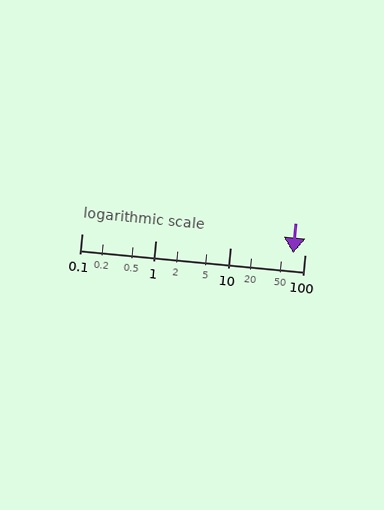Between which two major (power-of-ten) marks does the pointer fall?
The pointer is between 10 and 100.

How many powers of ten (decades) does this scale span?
The scale spans 3 decades, from 0.1 to 100.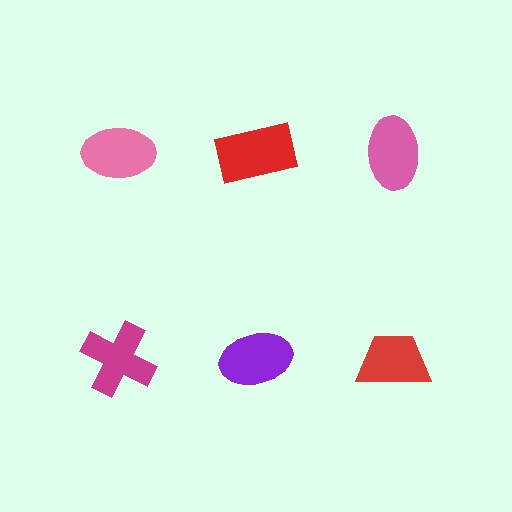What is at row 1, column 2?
A red rectangle.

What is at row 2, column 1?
A magenta cross.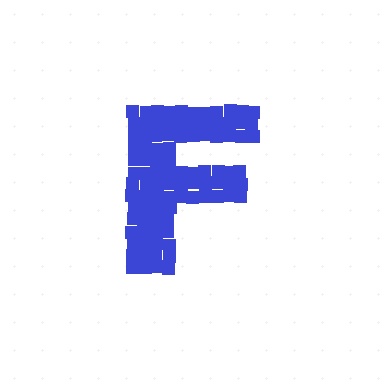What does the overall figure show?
The overall figure shows the letter F.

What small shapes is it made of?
It is made of small squares.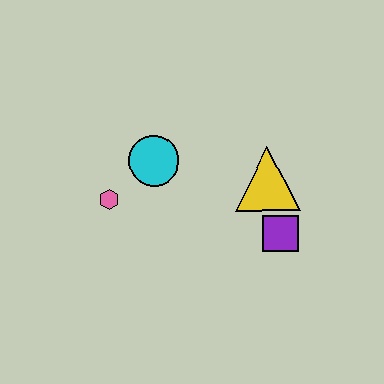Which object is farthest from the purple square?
The pink hexagon is farthest from the purple square.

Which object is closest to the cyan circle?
The pink hexagon is closest to the cyan circle.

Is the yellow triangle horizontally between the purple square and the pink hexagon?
Yes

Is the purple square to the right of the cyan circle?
Yes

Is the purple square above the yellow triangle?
No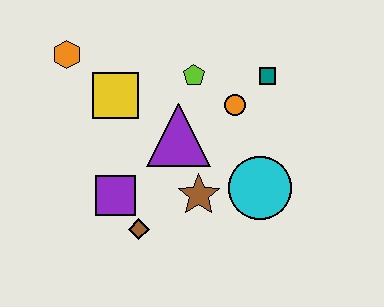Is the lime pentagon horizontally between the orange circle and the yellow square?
Yes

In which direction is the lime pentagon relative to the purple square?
The lime pentagon is above the purple square.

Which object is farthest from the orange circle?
The orange hexagon is farthest from the orange circle.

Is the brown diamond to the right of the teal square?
No